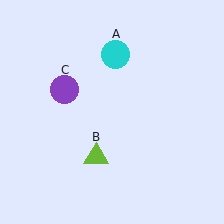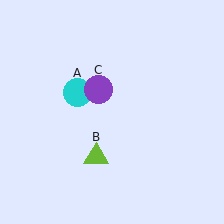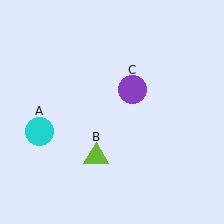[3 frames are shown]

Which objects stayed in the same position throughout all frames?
Lime triangle (object B) remained stationary.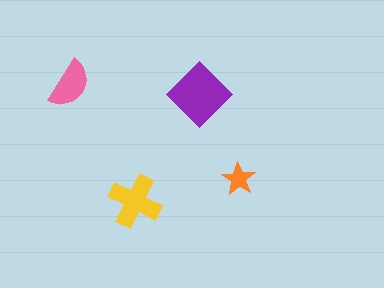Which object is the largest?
The purple diamond.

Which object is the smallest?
The orange star.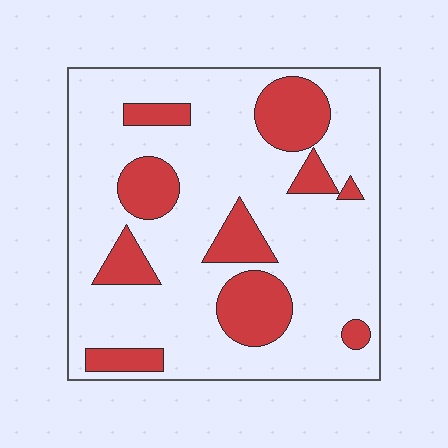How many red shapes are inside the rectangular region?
10.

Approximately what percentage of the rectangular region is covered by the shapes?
Approximately 25%.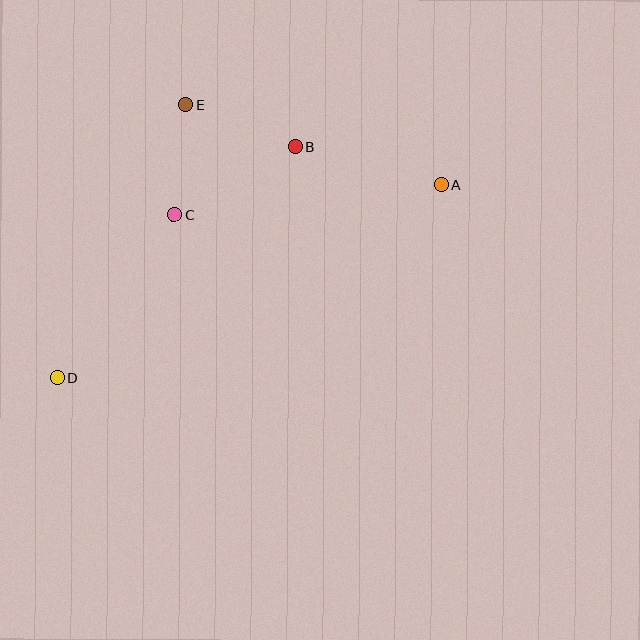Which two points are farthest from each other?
Points A and D are farthest from each other.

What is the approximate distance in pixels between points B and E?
The distance between B and E is approximately 117 pixels.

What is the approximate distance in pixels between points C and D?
The distance between C and D is approximately 201 pixels.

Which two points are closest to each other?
Points C and E are closest to each other.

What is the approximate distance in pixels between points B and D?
The distance between B and D is approximately 332 pixels.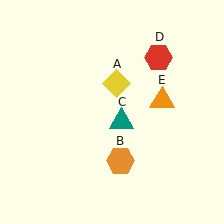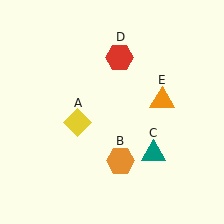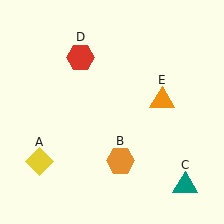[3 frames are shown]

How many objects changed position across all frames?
3 objects changed position: yellow diamond (object A), teal triangle (object C), red hexagon (object D).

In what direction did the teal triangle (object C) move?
The teal triangle (object C) moved down and to the right.